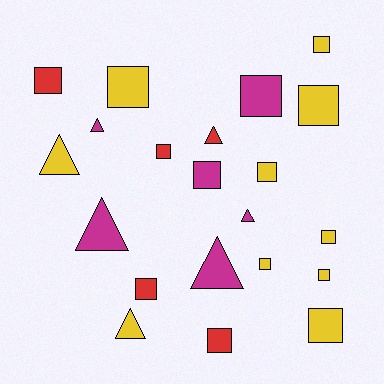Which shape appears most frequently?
Square, with 14 objects.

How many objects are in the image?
There are 21 objects.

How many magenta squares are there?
There are 2 magenta squares.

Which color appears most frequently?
Yellow, with 10 objects.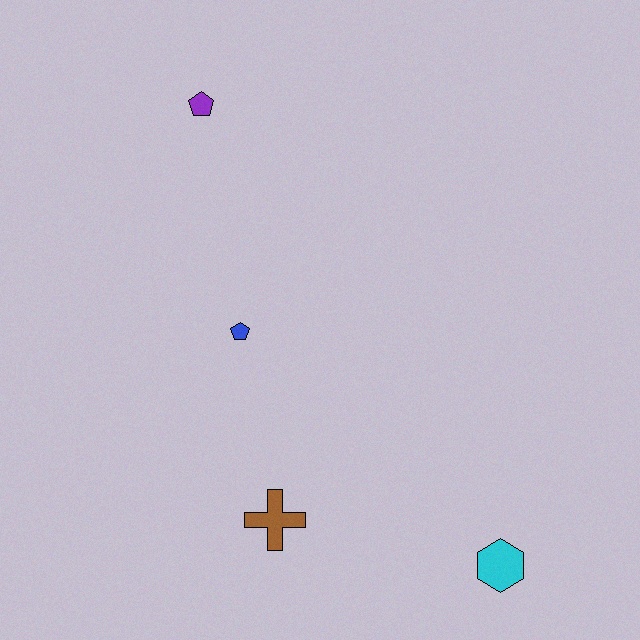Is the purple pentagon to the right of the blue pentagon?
No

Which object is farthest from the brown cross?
The purple pentagon is farthest from the brown cross.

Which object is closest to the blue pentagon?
The brown cross is closest to the blue pentagon.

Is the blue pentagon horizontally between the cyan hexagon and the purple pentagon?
Yes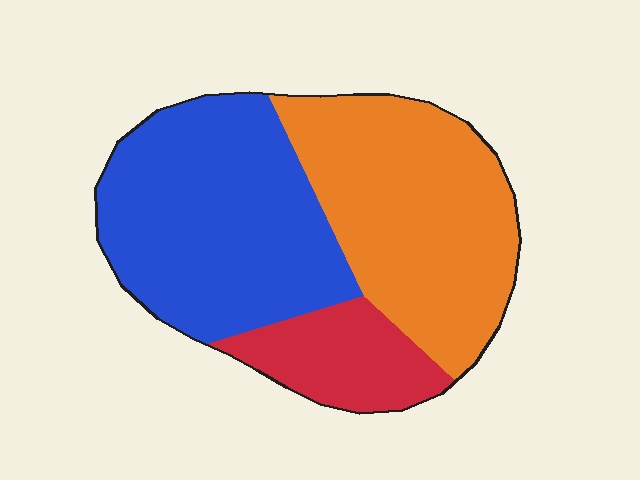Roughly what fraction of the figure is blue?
Blue covers roughly 45% of the figure.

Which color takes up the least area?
Red, at roughly 15%.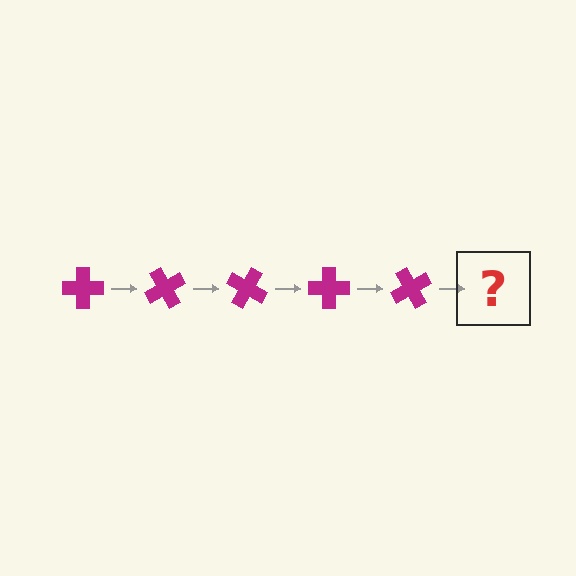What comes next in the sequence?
The next element should be a magenta cross rotated 300 degrees.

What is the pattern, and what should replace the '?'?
The pattern is that the cross rotates 60 degrees each step. The '?' should be a magenta cross rotated 300 degrees.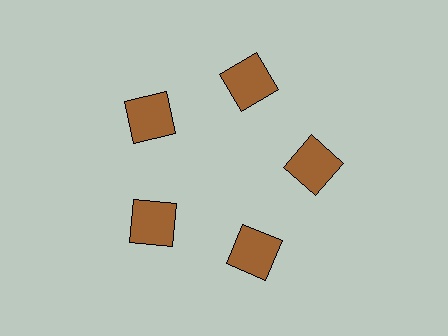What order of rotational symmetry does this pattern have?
This pattern has 5-fold rotational symmetry.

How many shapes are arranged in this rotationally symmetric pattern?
There are 5 shapes, arranged in 5 groups of 1.